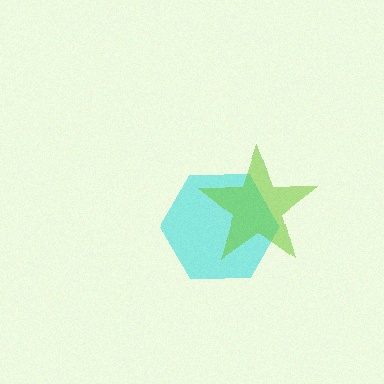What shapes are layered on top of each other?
The layered shapes are: a cyan hexagon, a lime star.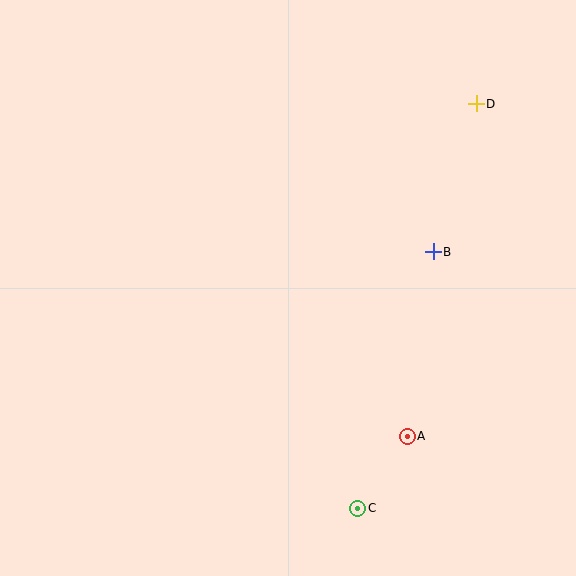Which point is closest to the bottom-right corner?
Point A is closest to the bottom-right corner.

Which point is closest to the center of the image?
Point B at (433, 252) is closest to the center.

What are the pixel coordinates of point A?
Point A is at (407, 436).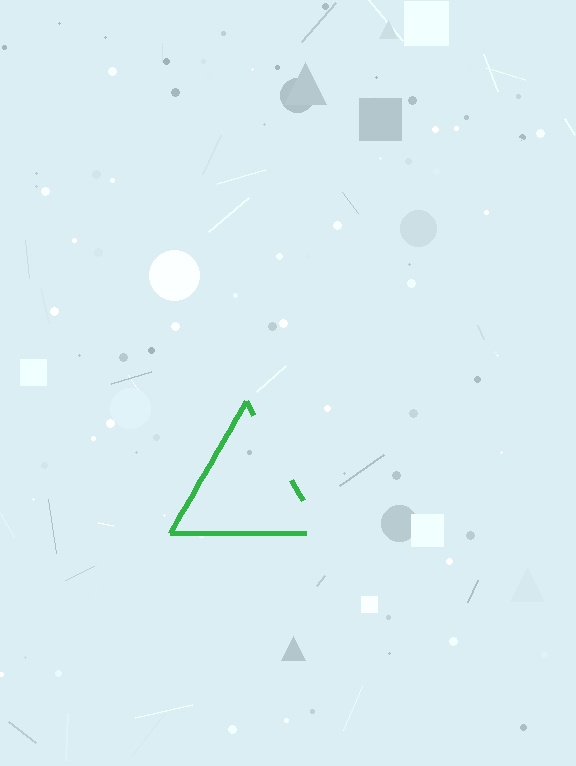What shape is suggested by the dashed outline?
The dashed outline suggests a triangle.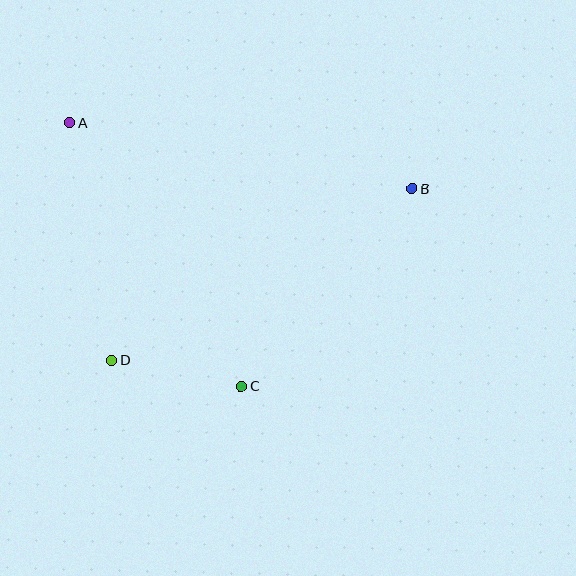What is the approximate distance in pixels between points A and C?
The distance between A and C is approximately 315 pixels.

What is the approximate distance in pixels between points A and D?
The distance between A and D is approximately 241 pixels.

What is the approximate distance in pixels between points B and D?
The distance between B and D is approximately 346 pixels.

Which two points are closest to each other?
Points C and D are closest to each other.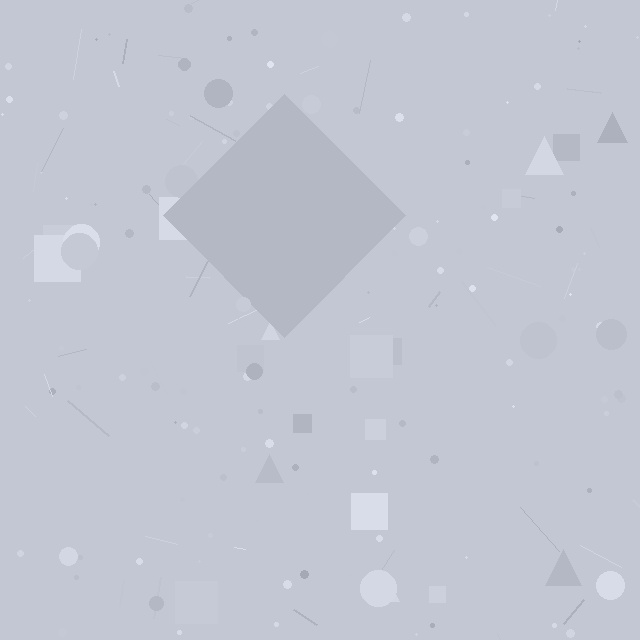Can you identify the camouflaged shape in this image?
The camouflaged shape is a diamond.